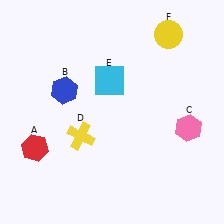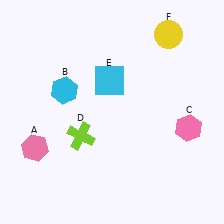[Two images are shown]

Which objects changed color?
A changed from red to pink. B changed from blue to cyan. D changed from yellow to lime.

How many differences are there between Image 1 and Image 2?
There are 3 differences between the two images.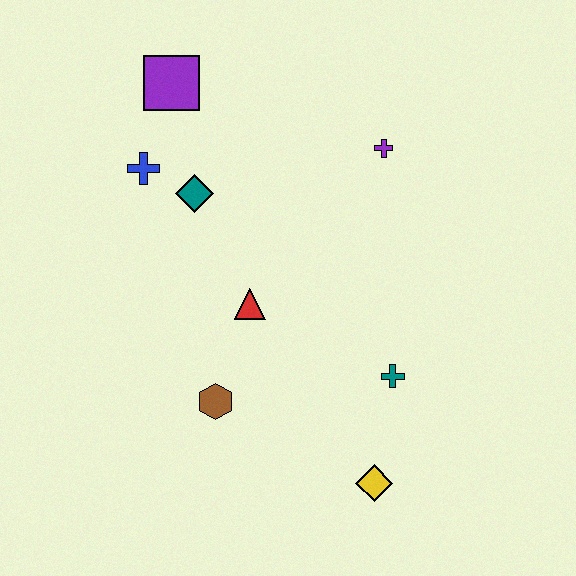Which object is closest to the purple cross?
The teal diamond is closest to the purple cross.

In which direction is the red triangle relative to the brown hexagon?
The red triangle is above the brown hexagon.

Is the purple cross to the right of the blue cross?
Yes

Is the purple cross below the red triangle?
No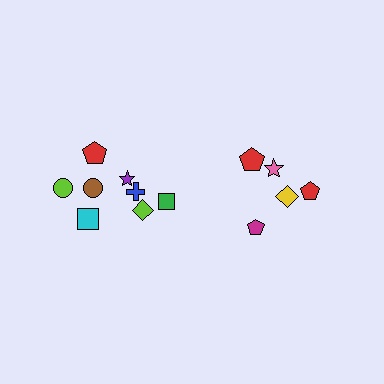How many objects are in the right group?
There are 5 objects.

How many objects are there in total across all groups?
There are 13 objects.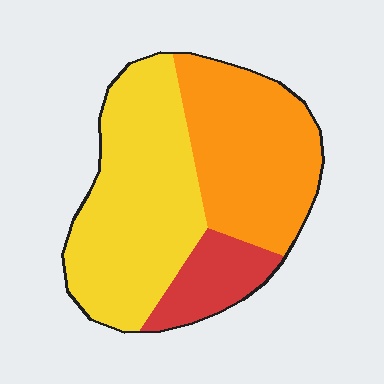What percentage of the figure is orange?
Orange takes up about three eighths (3/8) of the figure.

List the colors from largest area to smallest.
From largest to smallest: yellow, orange, red.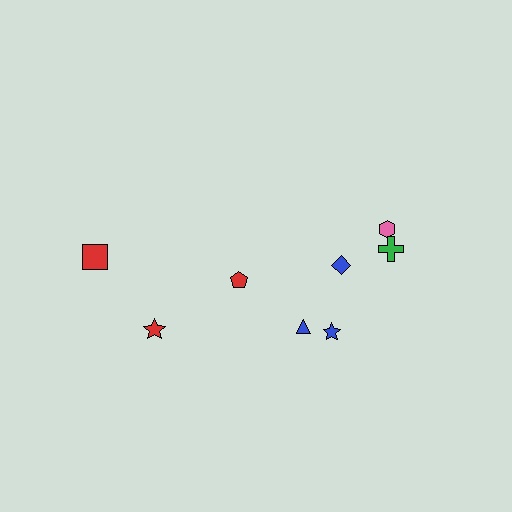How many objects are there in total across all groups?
There are 8 objects.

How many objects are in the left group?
There are 3 objects.